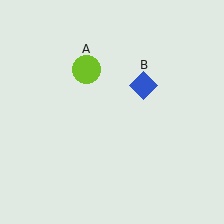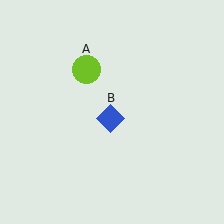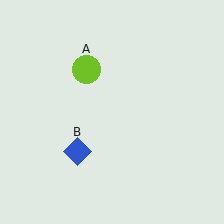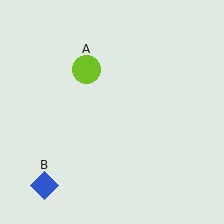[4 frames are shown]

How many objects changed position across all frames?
1 object changed position: blue diamond (object B).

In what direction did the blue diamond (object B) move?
The blue diamond (object B) moved down and to the left.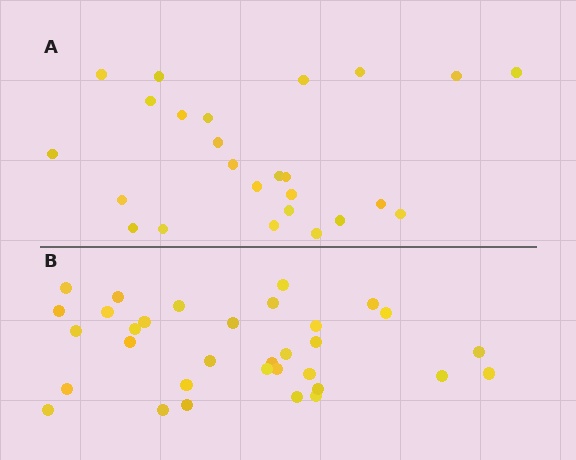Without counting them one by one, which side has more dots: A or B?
Region B (the bottom region) has more dots.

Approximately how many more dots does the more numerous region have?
Region B has roughly 8 or so more dots than region A.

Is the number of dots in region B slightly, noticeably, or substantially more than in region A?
Region B has noticeably more, but not dramatically so. The ratio is roughly 1.3 to 1.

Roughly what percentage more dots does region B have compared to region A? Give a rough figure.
About 30% more.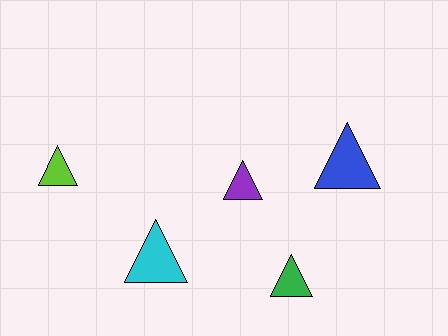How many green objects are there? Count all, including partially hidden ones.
There is 1 green object.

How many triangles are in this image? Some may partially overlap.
There are 5 triangles.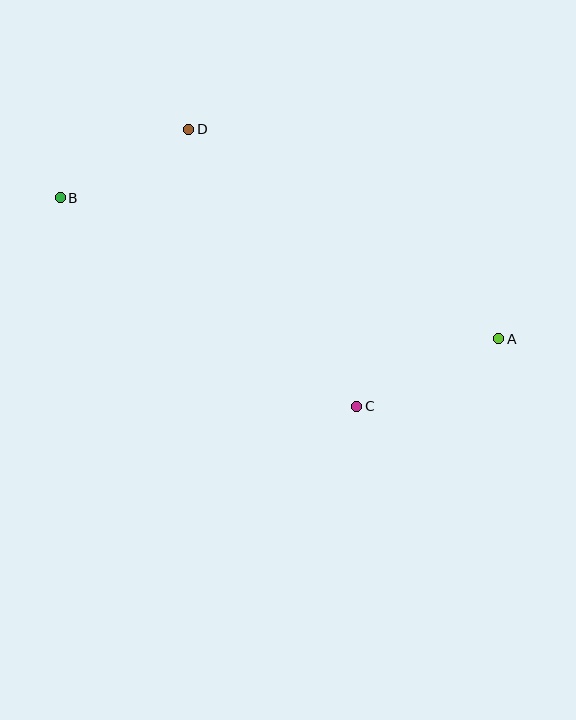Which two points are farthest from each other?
Points A and B are farthest from each other.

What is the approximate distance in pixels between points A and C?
The distance between A and C is approximately 157 pixels.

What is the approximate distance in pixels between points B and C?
The distance between B and C is approximately 363 pixels.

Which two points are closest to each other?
Points B and D are closest to each other.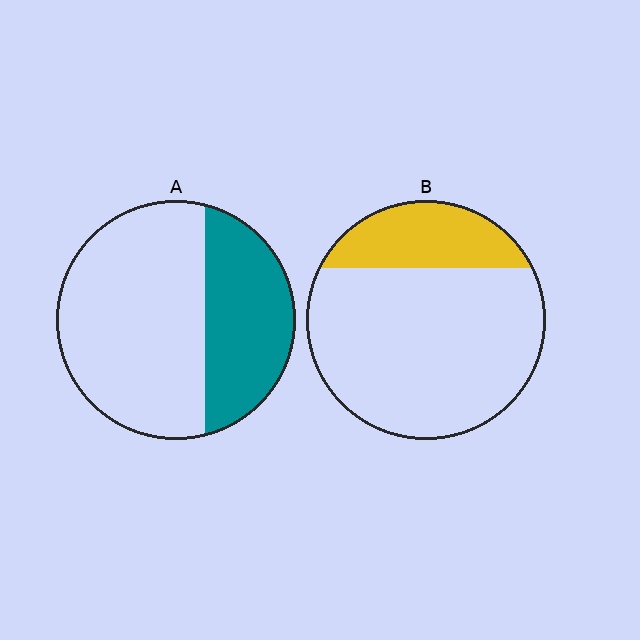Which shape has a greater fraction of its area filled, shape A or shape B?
Shape A.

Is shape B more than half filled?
No.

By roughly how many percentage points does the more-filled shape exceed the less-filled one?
By roughly 10 percentage points (A over B).